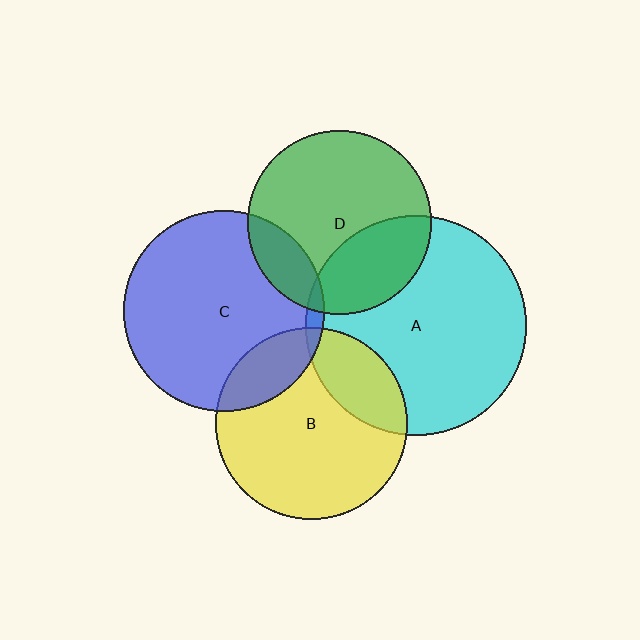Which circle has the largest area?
Circle A (cyan).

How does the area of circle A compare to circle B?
Approximately 1.3 times.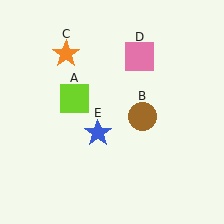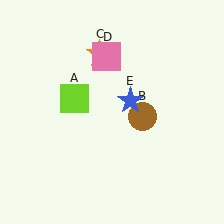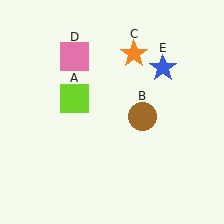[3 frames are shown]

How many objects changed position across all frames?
3 objects changed position: orange star (object C), pink square (object D), blue star (object E).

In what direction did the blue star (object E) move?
The blue star (object E) moved up and to the right.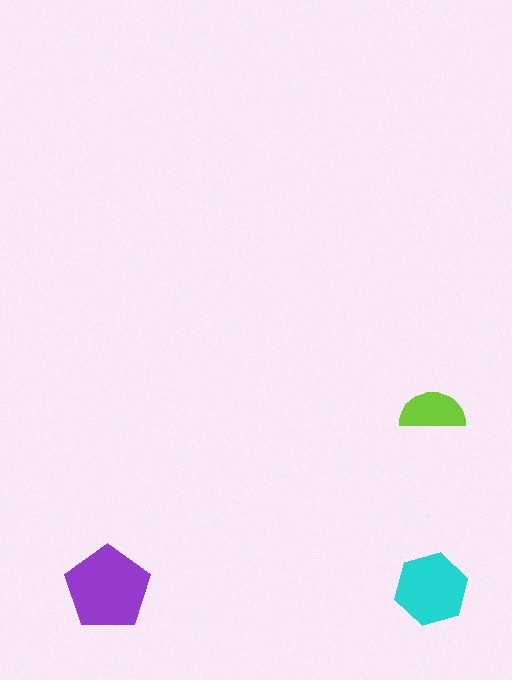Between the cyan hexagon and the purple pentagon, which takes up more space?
The purple pentagon.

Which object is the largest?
The purple pentagon.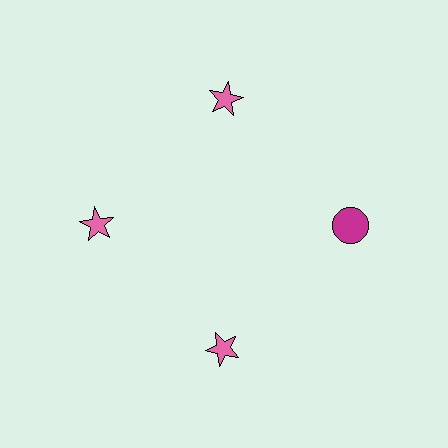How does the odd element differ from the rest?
It differs in both color (magenta instead of pink) and shape (circle instead of star).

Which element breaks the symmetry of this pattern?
The magenta circle at roughly the 3 o'clock position breaks the symmetry. All other shapes are pink stars.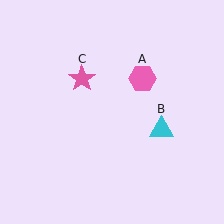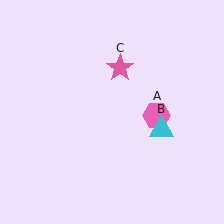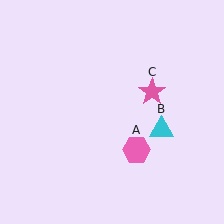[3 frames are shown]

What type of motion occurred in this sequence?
The pink hexagon (object A), pink star (object C) rotated clockwise around the center of the scene.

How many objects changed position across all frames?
2 objects changed position: pink hexagon (object A), pink star (object C).